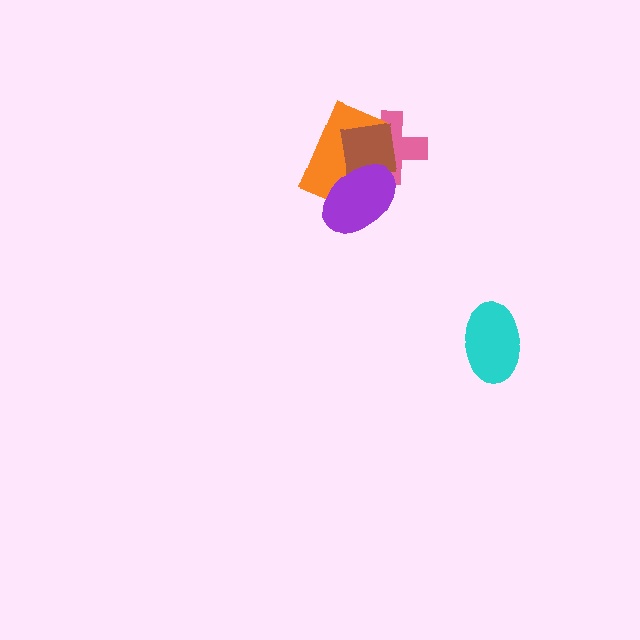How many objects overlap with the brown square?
3 objects overlap with the brown square.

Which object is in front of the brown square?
The purple ellipse is in front of the brown square.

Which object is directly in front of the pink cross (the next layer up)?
The orange rectangle is directly in front of the pink cross.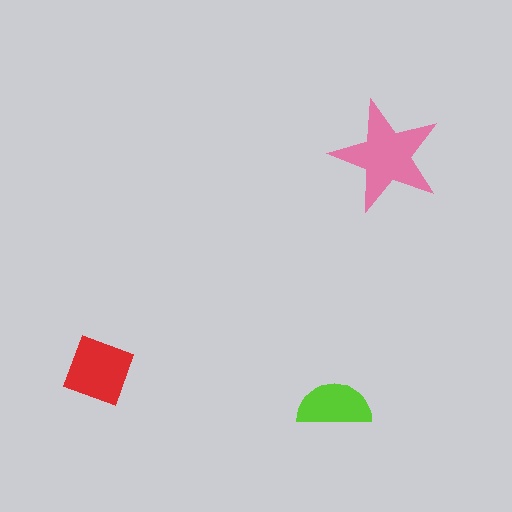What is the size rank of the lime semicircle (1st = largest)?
3rd.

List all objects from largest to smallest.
The pink star, the red diamond, the lime semicircle.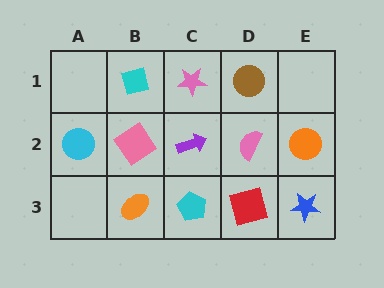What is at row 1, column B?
A cyan square.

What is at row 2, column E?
An orange circle.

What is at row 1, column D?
A brown circle.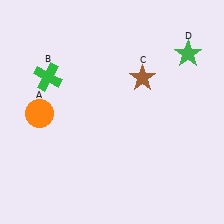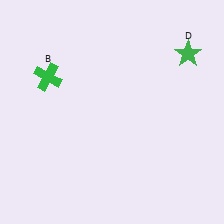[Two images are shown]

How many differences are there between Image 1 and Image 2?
There are 2 differences between the two images.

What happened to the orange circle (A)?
The orange circle (A) was removed in Image 2. It was in the bottom-left area of Image 1.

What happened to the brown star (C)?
The brown star (C) was removed in Image 2. It was in the top-right area of Image 1.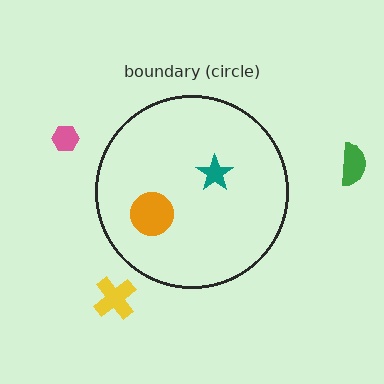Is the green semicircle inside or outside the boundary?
Outside.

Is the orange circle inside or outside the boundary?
Inside.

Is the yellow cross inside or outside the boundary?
Outside.